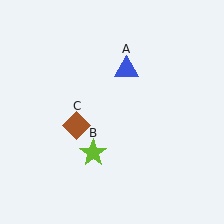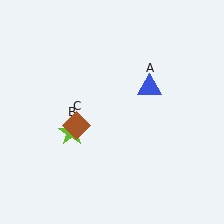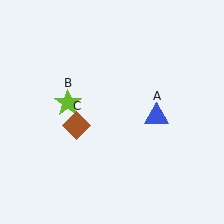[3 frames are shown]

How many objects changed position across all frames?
2 objects changed position: blue triangle (object A), lime star (object B).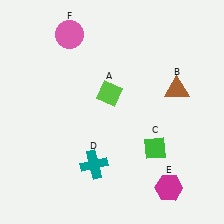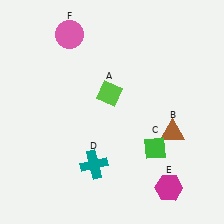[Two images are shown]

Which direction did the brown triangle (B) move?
The brown triangle (B) moved down.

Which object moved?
The brown triangle (B) moved down.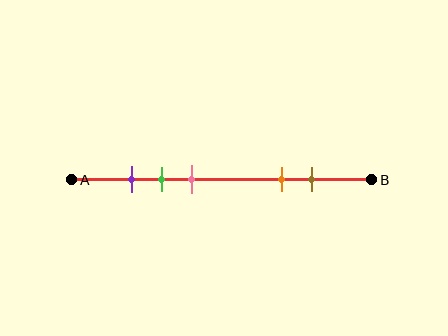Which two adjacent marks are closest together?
The purple and green marks are the closest adjacent pair.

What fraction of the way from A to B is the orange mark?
The orange mark is approximately 70% (0.7) of the way from A to B.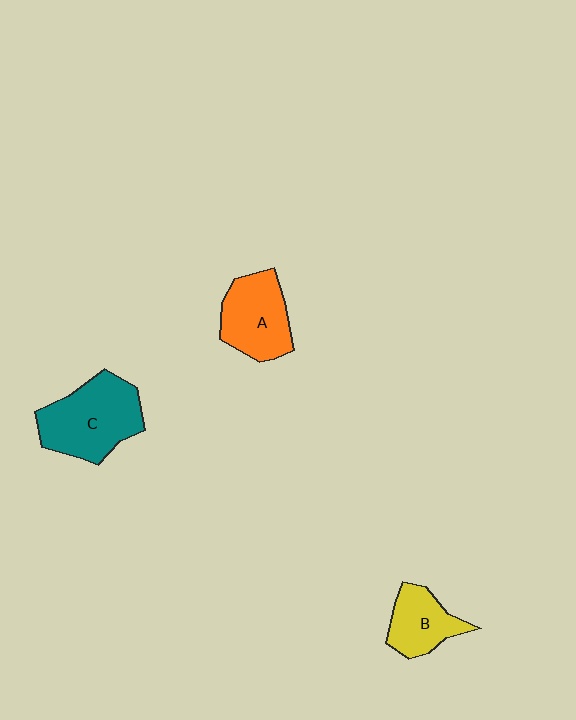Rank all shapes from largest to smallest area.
From largest to smallest: C (teal), A (orange), B (yellow).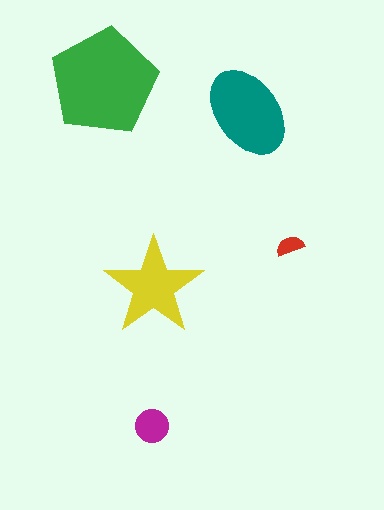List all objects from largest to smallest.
The green pentagon, the teal ellipse, the yellow star, the magenta circle, the red semicircle.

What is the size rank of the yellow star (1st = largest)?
3rd.